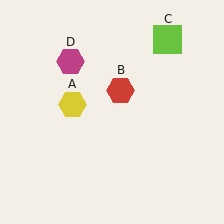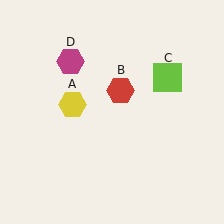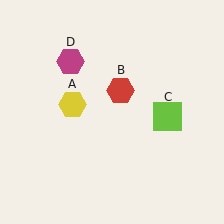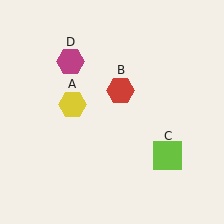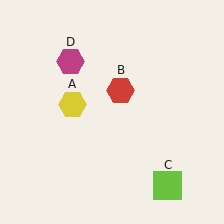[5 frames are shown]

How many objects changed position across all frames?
1 object changed position: lime square (object C).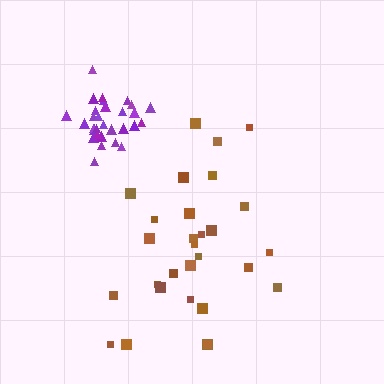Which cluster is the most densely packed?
Purple.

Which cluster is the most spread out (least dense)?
Brown.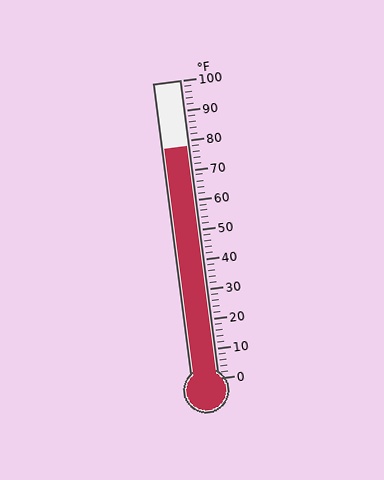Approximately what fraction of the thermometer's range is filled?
The thermometer is filled to approximately 80% of its range.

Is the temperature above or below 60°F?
The temperature is above 60°F.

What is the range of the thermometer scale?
The thermometer scale ranges from 0°F to 100°F.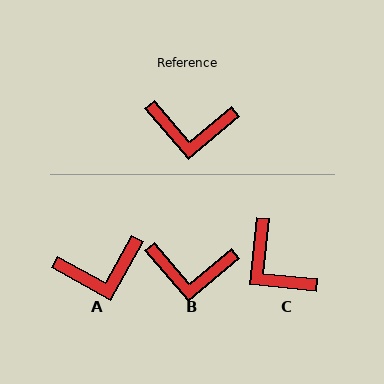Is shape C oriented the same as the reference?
No, it is off by about 47 degrees.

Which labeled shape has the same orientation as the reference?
B.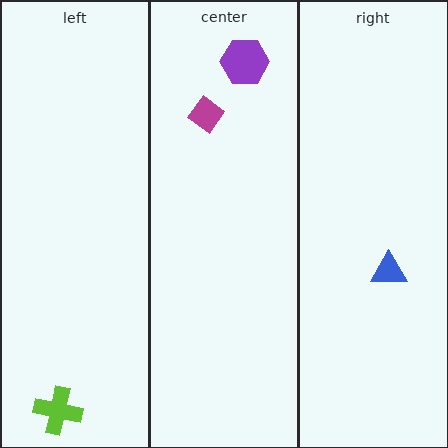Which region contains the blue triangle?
The right region.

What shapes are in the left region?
The lime cross.